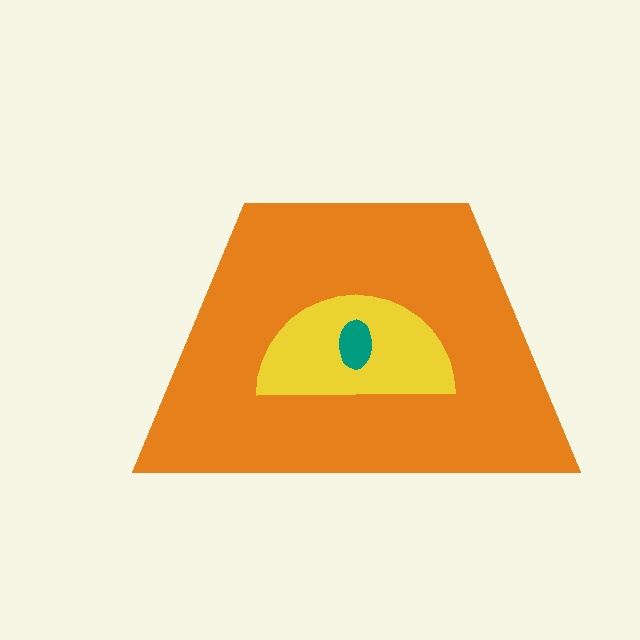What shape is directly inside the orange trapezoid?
The yellow semicircle.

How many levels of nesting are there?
3.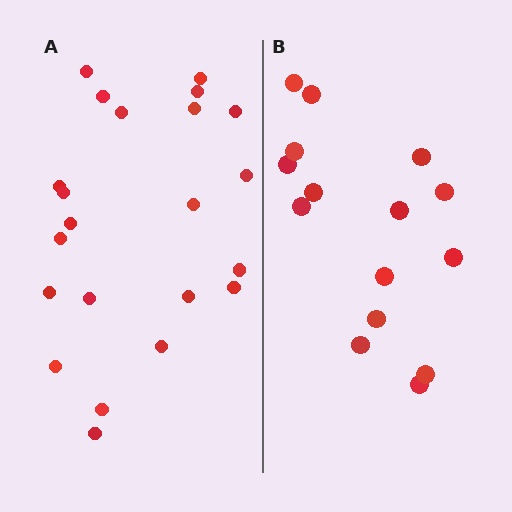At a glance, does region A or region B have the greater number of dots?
Region A (the left region) has more dots.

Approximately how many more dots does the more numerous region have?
Region A has roughly 8 or so more dots than region B.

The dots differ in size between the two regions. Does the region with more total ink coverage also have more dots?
No. Region B has more total ink coverage because its dots are larger, but region A actually contains more individual dots. Total area can be misleading — the number of items is what matters here.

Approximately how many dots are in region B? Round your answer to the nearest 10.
About 20 dots. (The exact count is 15, which rounds to 20.)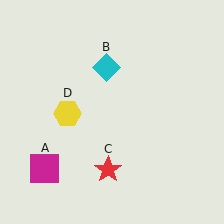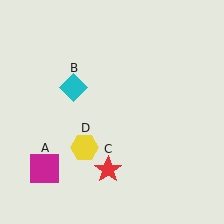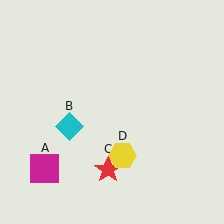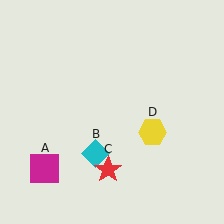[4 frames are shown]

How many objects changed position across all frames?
2 objects changed position: cyan diamond (object B), yellow hexagon (object D).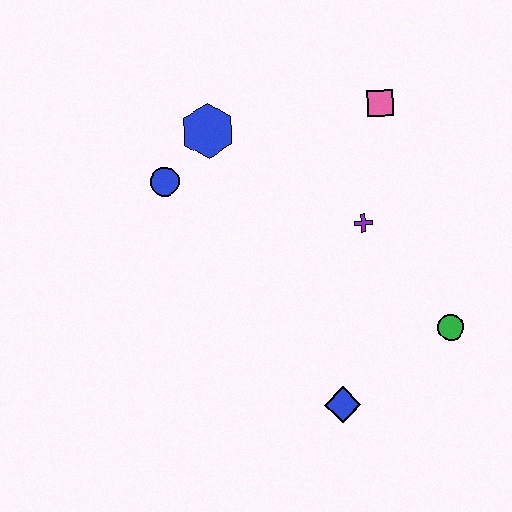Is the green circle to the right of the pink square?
Yes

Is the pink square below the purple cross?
No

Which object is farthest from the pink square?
The blue diamond is farthest from the pink square.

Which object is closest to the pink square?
The purple cross is closest to the pink square.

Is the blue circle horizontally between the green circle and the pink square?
No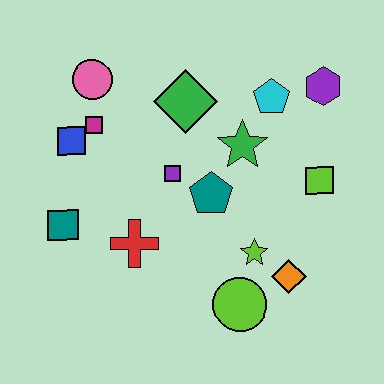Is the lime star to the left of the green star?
No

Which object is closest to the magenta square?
The blue square is closest to the magenta square.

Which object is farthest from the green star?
The teal square is farthest from the green star.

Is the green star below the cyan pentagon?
Yes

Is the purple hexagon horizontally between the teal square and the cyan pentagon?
No